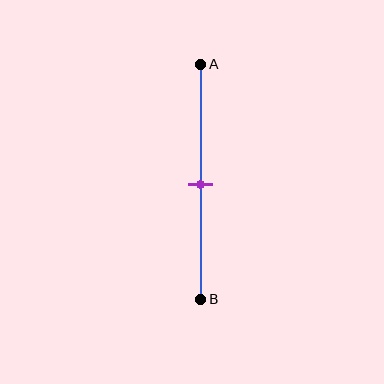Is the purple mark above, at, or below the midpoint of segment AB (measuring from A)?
The purple mark is approximately at the midpoint of segment AB.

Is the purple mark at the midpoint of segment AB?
Yes, the mark is approximately at the midpoint.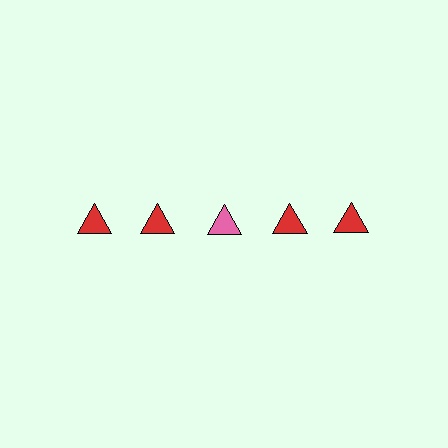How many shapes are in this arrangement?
There are 5 shapes arranged in a grid pattern.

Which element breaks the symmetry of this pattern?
The pink triangle in the top row, center column breaks the symmetry. All other shapes are red triangles.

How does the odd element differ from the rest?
It has a different color: pink instead of red.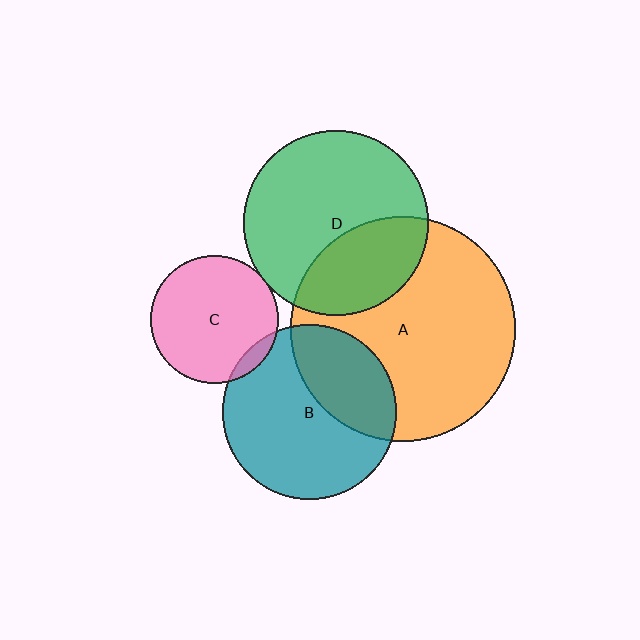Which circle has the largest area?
Circle A (orange).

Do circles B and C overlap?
Yes.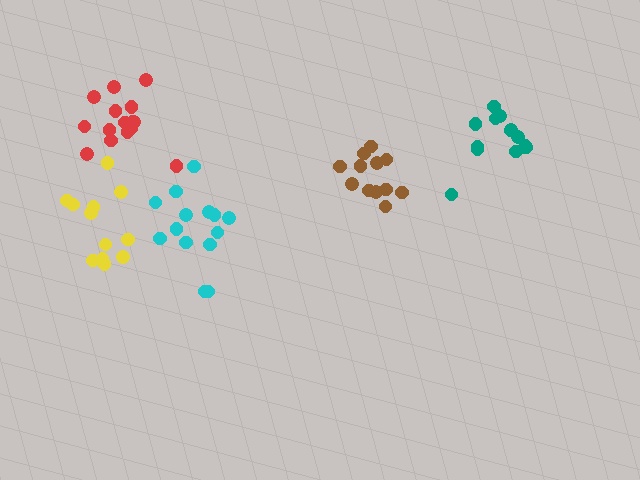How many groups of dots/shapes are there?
There are 5 groups.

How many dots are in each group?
Group 1: 15 dots, Group 2: 12 dots, Group 3: 14 dots, Group 4: 12 dots, Group 5: 13 dots (66 total).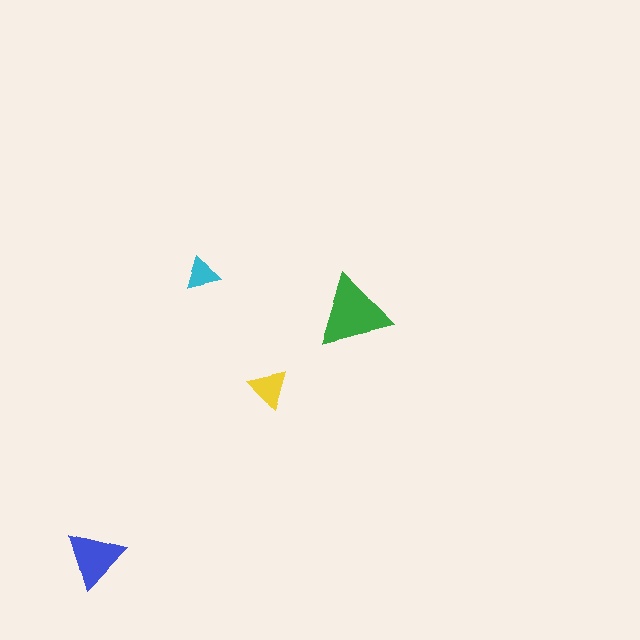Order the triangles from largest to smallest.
the green one, the blue one, the yellow one, the cyan one.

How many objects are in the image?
There are 4 objects in the image.